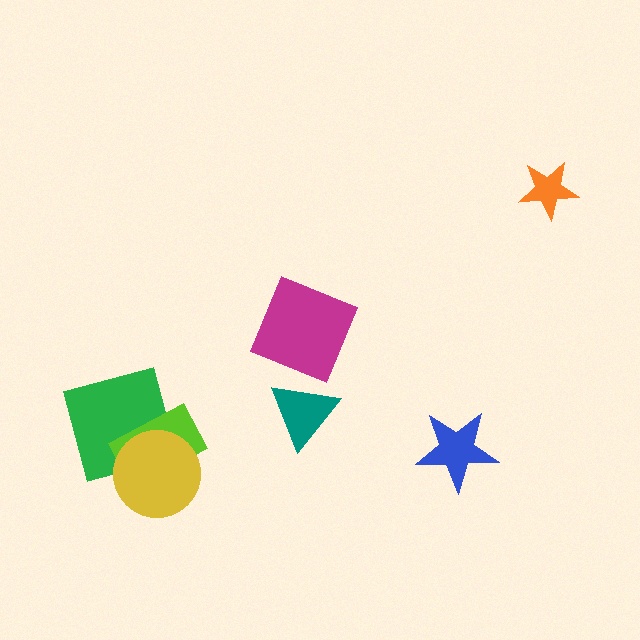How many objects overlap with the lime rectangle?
2 objects overlap with the lime rectangle.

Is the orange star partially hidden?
No, no other shape covers it.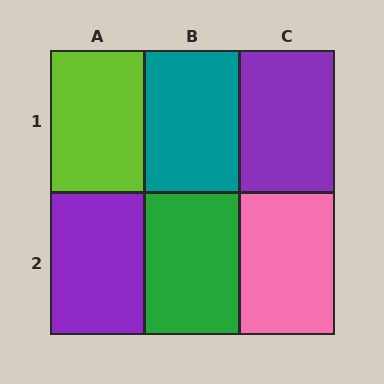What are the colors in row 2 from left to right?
Purple, green, pink.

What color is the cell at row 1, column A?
Lime.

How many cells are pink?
1 cell is pink.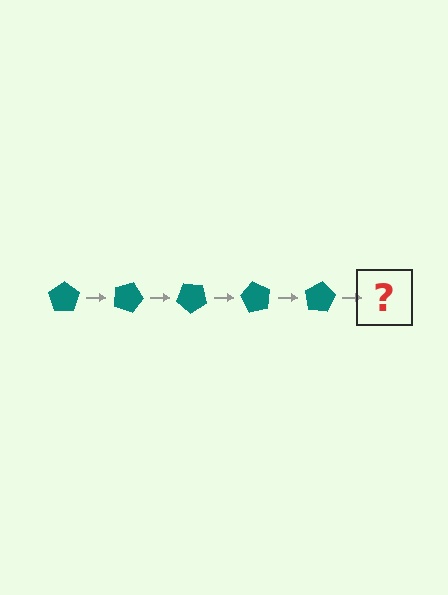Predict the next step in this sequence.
The next step is a teal pentagon rotated 100 degrees.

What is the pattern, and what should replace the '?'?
The pattern is that the pentagon rotates 20 degrees each step. The '?' should be a teal pentagon rotated 100 degrees.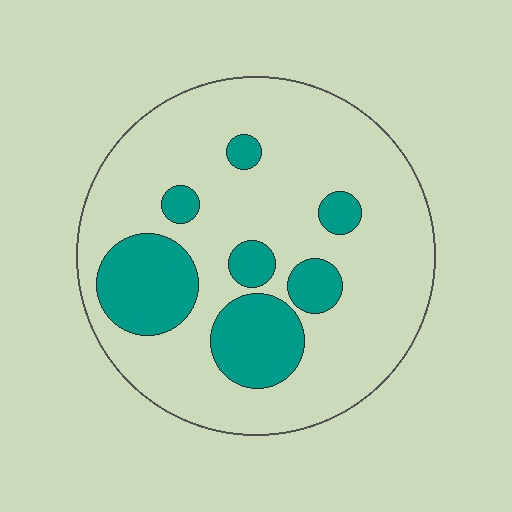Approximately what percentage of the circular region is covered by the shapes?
Approximately 25%.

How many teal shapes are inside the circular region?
7.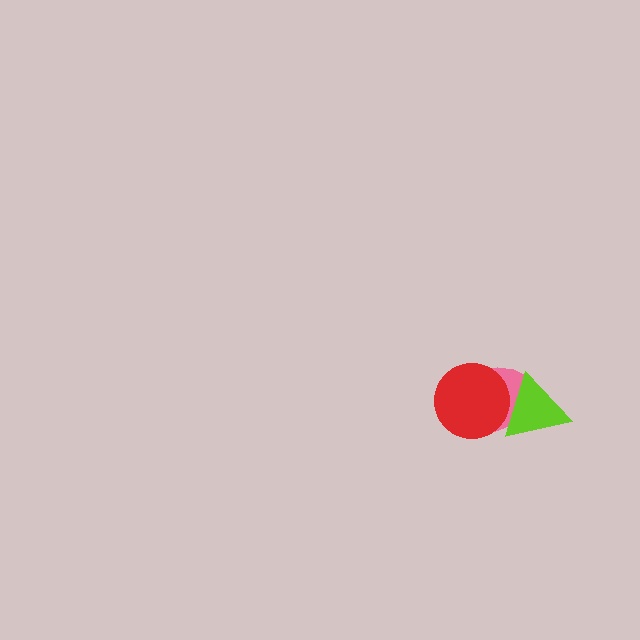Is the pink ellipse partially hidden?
Yes, it is partially covered by another shape.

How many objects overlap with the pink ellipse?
2 objects overlap with the pink ellipse.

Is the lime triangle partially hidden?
No, no other shape covers it.